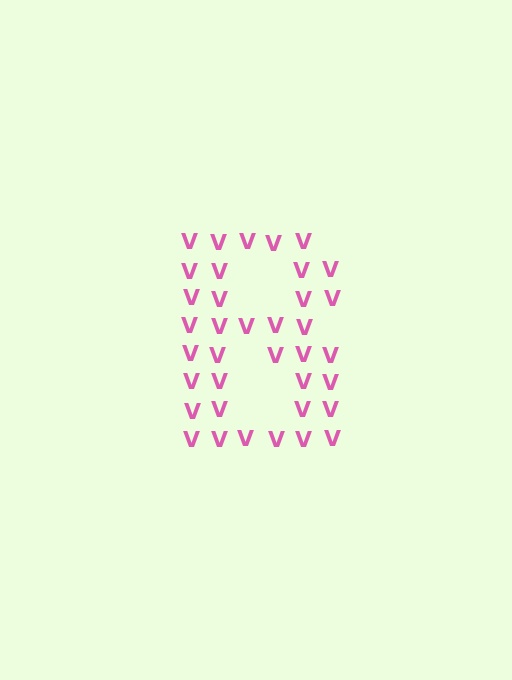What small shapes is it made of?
It is made of small letter V's.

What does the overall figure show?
The overall figure shows the letter B.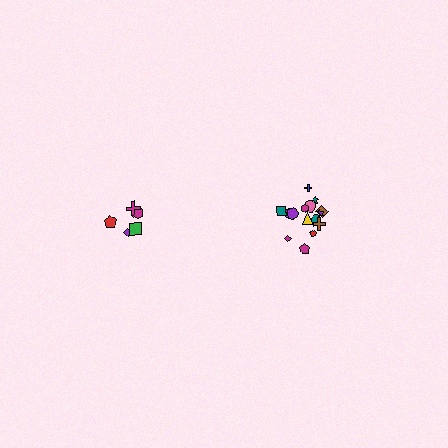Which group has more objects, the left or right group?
The right group.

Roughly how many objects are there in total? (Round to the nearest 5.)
Roughly 20 objects in total.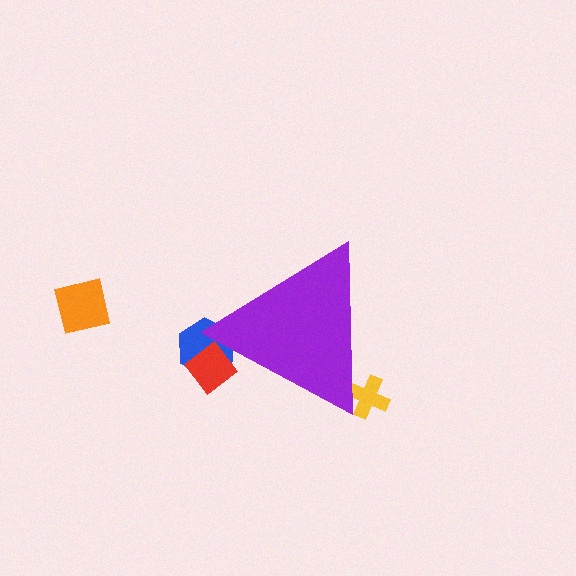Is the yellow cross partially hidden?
Yes, the yellow cross is partially hidden behind the purple triangle.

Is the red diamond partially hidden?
Yes, the red diamond is partially hidden behind the purple triangle.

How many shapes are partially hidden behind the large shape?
3 shapes are partially hidden.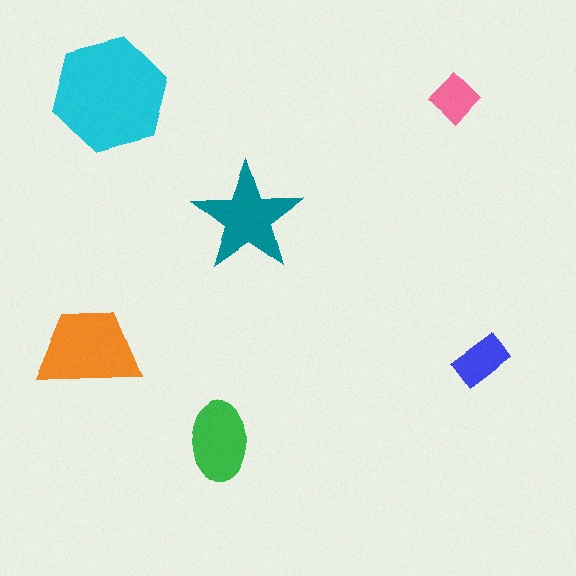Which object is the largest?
The cyan hexagon.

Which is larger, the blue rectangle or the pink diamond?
The blue rectangle.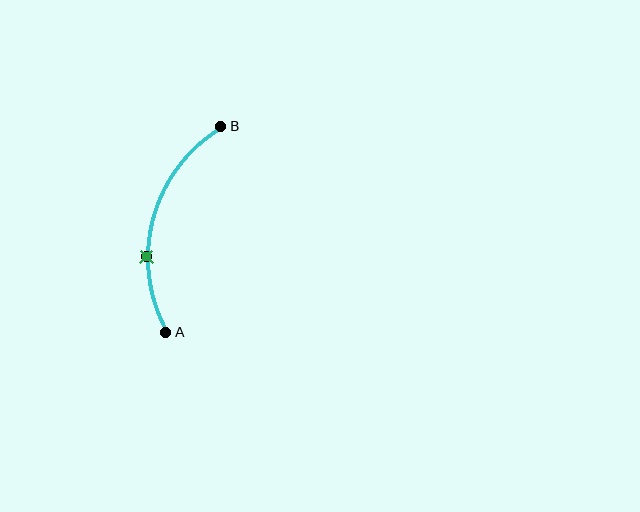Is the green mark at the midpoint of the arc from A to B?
No. The green mark lies on the arc but is closer to endpoint A. The arc midpoint would be at the point on the curve equidistant along the arc from both A and B.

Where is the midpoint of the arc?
The arc midpoint is the point on the curve farthest from the straight line joining A and B. It sits to the left of that line.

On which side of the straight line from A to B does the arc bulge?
The arc bulges to the left of the straight line connecting A and B.